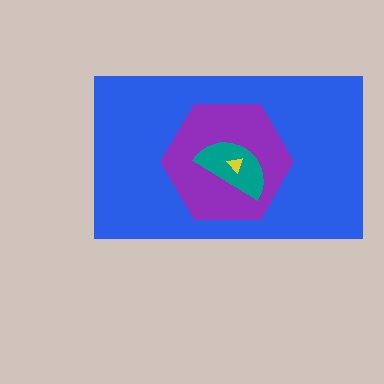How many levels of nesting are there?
4.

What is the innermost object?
The yellow triangle.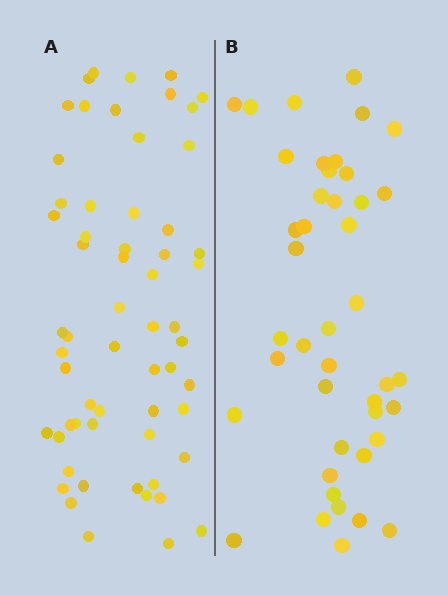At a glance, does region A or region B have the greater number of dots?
Region A (the left region) has more dots.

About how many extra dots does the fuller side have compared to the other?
Region A has approximately 15 more dots than region B.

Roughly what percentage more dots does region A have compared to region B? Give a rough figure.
About 40% more.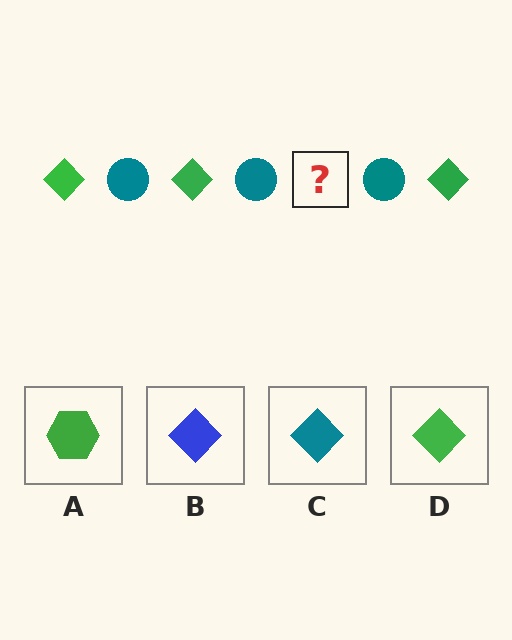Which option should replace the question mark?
Option D.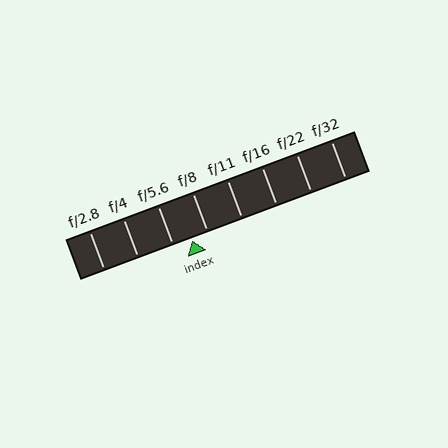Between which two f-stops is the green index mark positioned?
The index mark is between f/5.6 and f/8.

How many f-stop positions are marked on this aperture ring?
There are 8 f-stop positions marked.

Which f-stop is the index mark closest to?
The index mark is closest to f/8.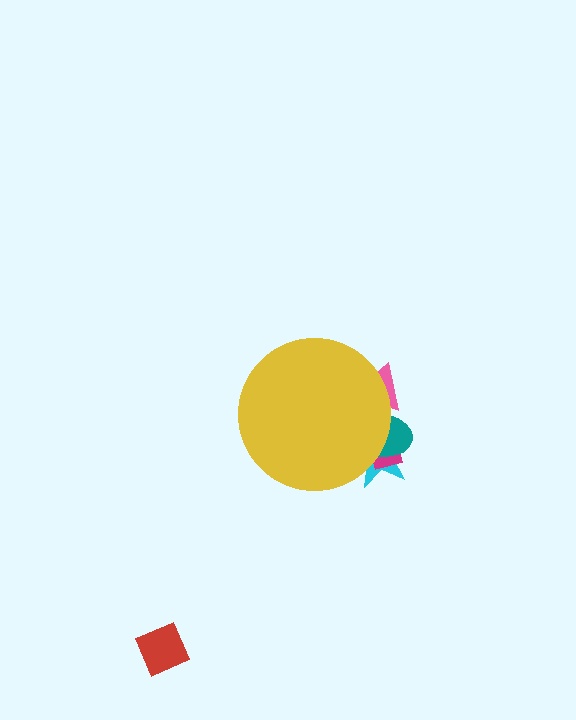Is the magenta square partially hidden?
Yes, the magenta square is partially hidden behind the yellow circle.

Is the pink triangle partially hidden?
Yes, the pink triangle is partially hidden behind the yellow circle.